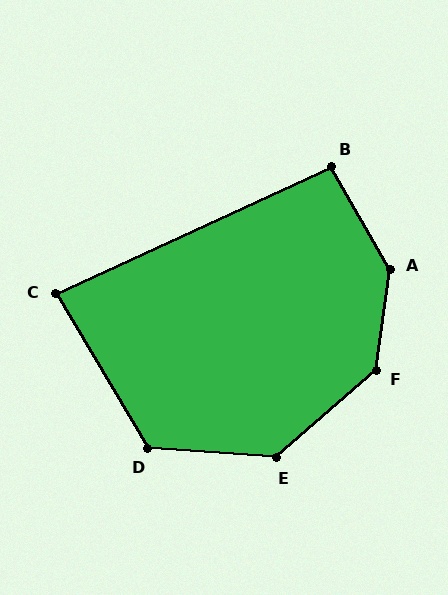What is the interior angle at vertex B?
Approximately 95 degrees (obtuse).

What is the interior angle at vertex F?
Approximately 139 degrees (obtuse).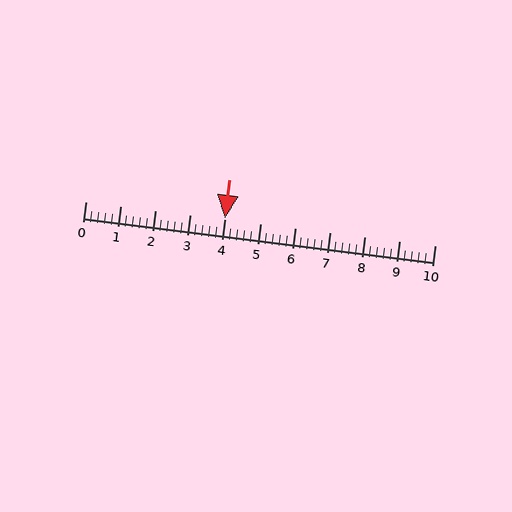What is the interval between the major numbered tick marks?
The major tick marks are spaced 1 units apart.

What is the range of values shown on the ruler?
The ruler shows values from 0 to 10.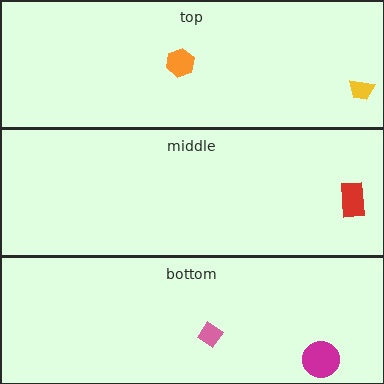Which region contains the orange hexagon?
The top region.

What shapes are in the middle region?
The red rectangle.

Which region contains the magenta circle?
The bottom region.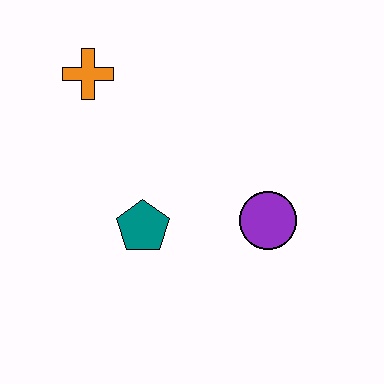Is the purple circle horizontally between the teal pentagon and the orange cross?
No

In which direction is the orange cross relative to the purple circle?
The orange cross is to the left of the purple circle.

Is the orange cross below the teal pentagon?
No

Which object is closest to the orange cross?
The teal pentagon is closest to the orange cross.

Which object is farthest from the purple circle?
The orange cross is farthest from the purple circle.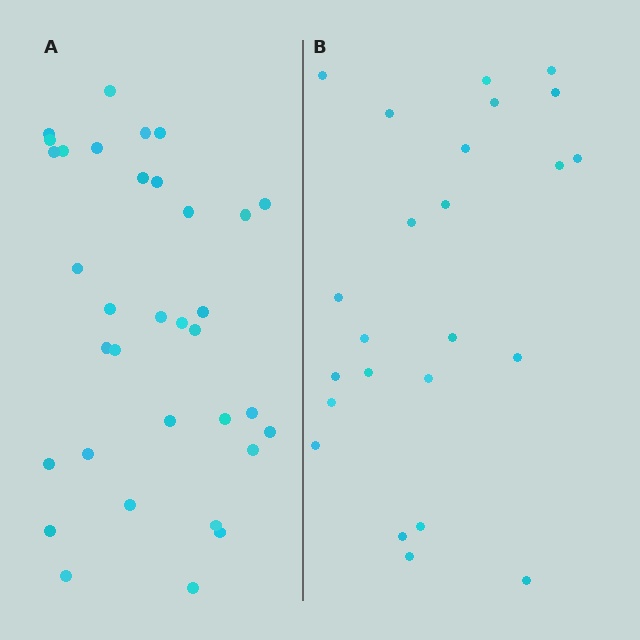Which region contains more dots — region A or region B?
Region A (the left region) has more dots.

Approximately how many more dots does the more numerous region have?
Region A has roughly 10 or so more dots than region B.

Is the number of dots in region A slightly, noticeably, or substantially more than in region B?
Region A has noticeably more, but not dramatically so. The ratio is roughly 1.4 to 1.